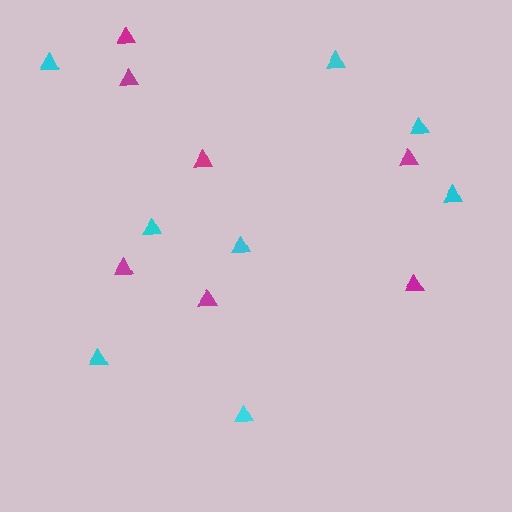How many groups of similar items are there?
There are 2 groups: one group of magenta triangles (7) and one group of cyan triangles (8).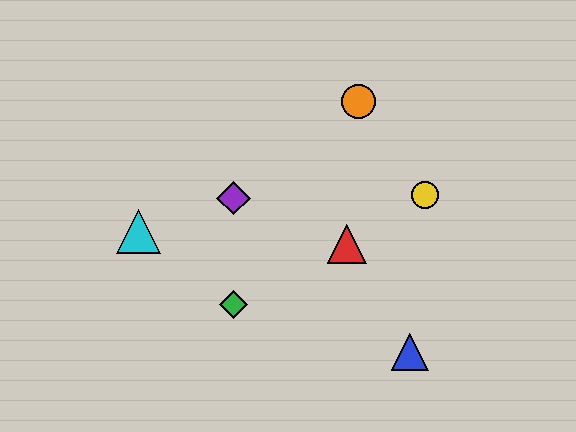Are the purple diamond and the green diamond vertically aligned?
Yes, both are at x≈233.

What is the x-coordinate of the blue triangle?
The blue triangle is at x≈410.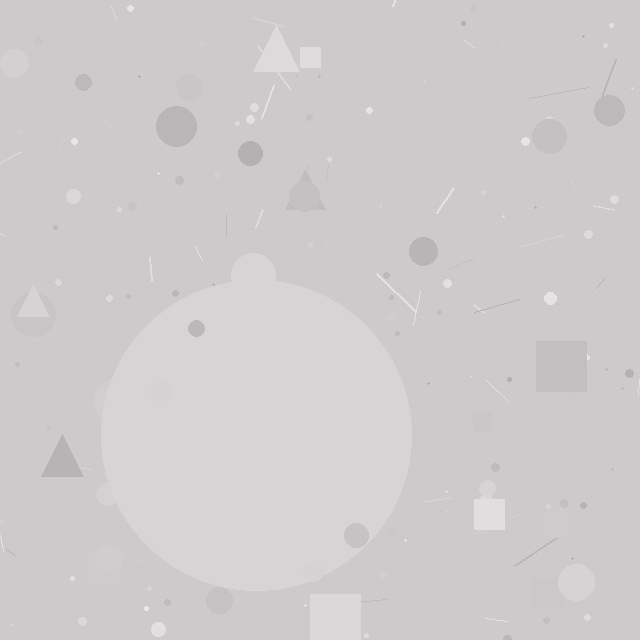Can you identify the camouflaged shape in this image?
The camouflaged shape is a circle.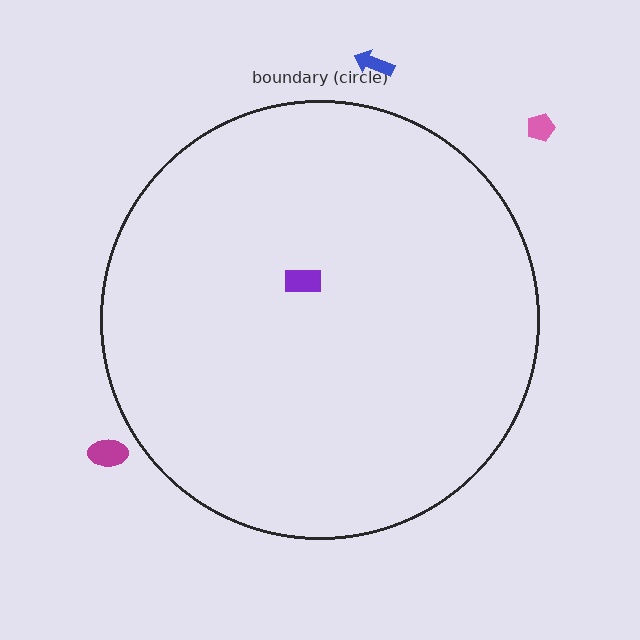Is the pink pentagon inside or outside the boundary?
Outside.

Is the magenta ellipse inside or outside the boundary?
Outside.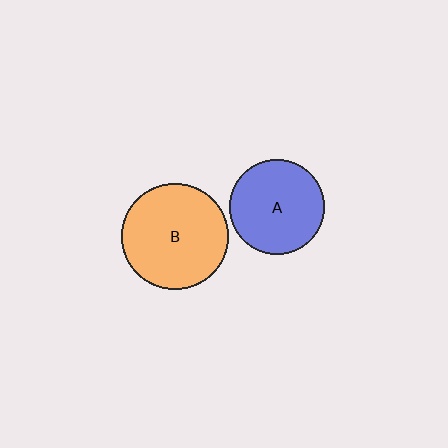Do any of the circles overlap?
No, none of the circles overlap.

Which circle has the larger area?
Circle B (orange).